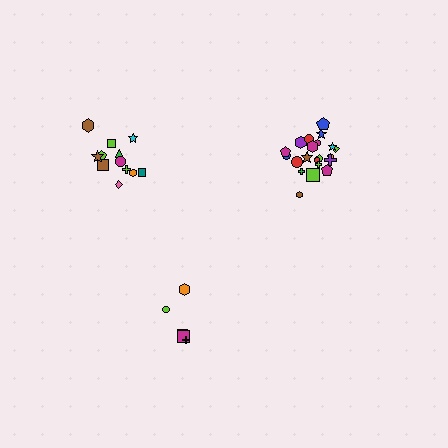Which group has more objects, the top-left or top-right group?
The top-right group.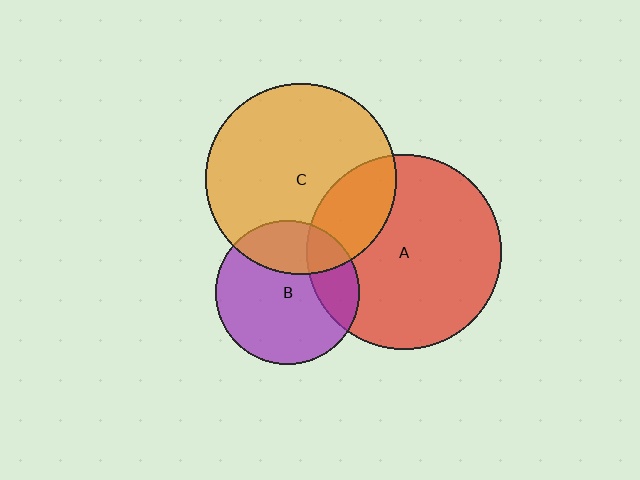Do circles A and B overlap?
Yes.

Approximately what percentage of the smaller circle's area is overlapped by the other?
Approximately 20%.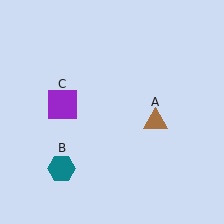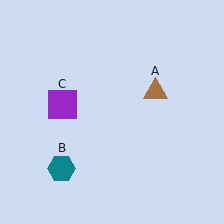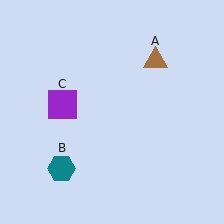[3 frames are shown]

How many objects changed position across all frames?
1 object changed position: brown triangle (object A).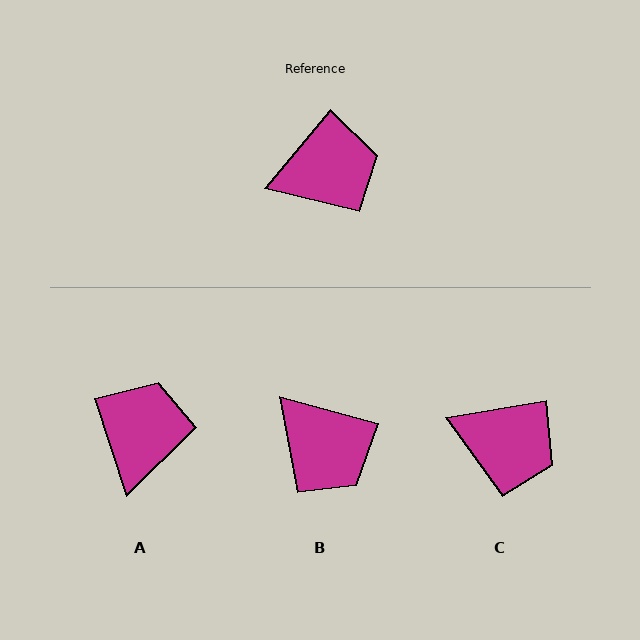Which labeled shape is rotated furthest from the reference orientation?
B, about 66 degrees away.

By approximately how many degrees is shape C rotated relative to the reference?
Approximately 40 degrees clockwise.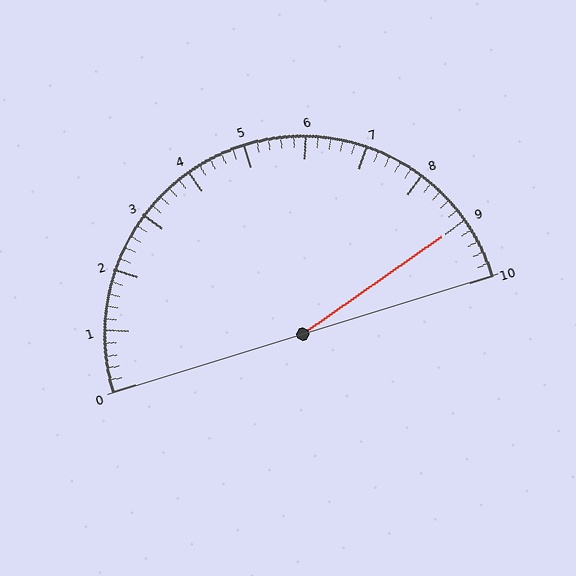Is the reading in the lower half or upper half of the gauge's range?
The reading is in the upper half of the range (0 to 10).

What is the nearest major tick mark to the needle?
The nearest major tick mark is 9.